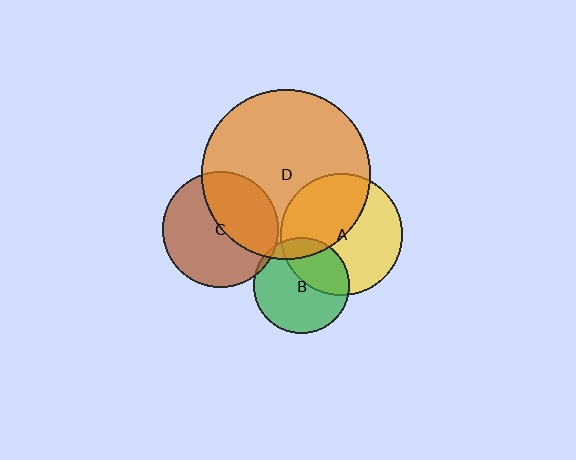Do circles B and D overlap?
Yes.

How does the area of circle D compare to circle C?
Approximately 2.1 times.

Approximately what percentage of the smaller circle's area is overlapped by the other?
Approximately 10%.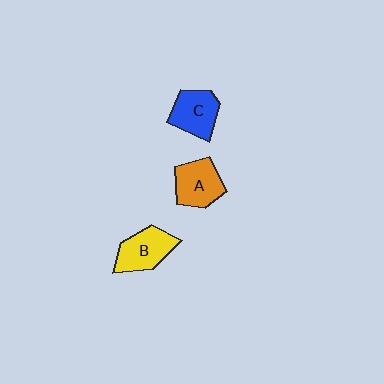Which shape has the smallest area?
Shape C (blue).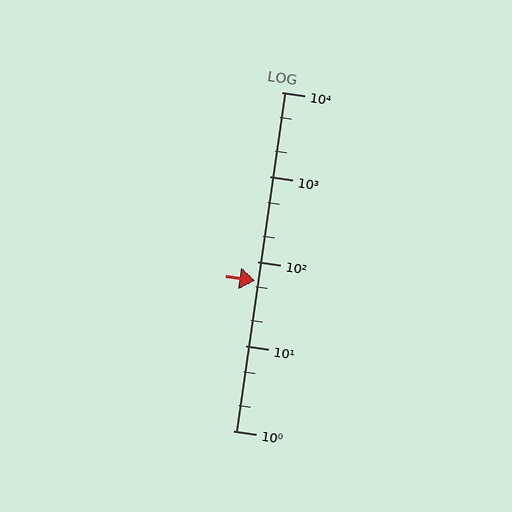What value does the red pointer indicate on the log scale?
The pointer indicates approximately 59.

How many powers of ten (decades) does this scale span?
The scale spans 4 decades, from 1 to 10000.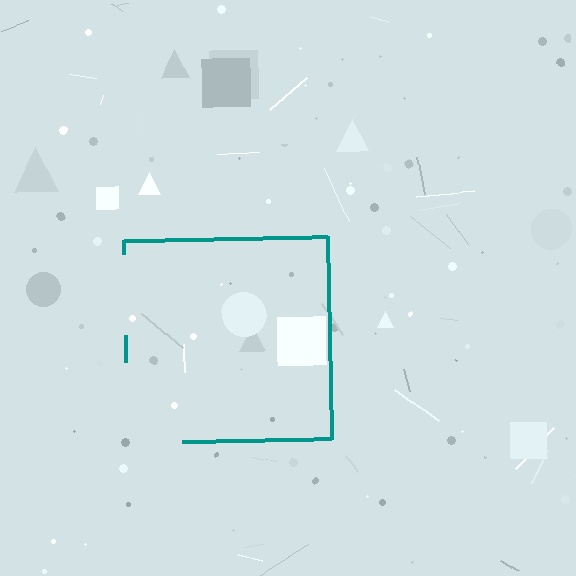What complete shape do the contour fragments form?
The contour fragments form a square.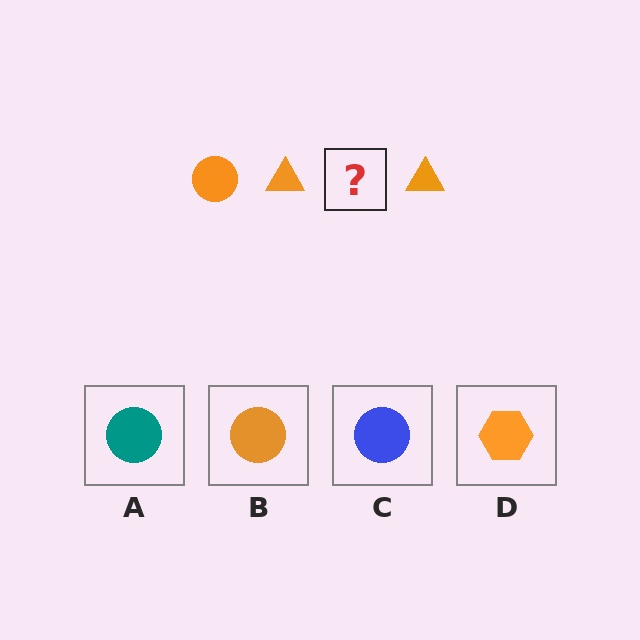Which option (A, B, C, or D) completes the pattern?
B.